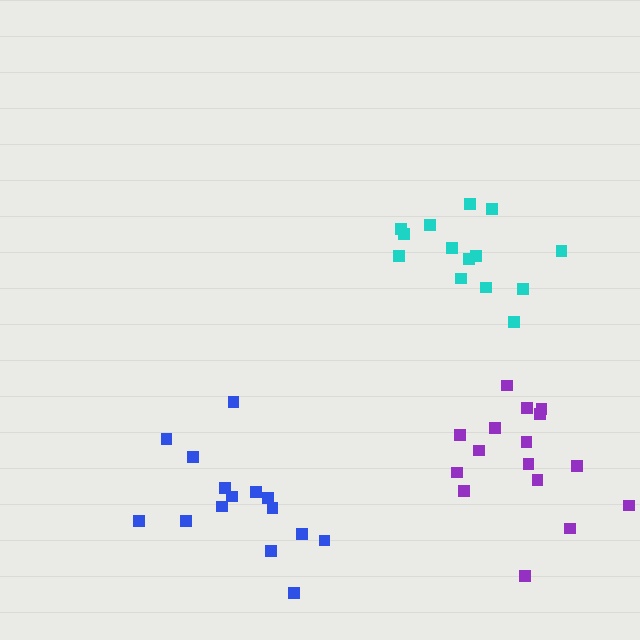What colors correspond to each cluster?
The clusters are colored: cyan, purple, blue.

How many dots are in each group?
Group 1: 14 dots, Group 2: 16 dots, Group 3: 15 dots (45 total).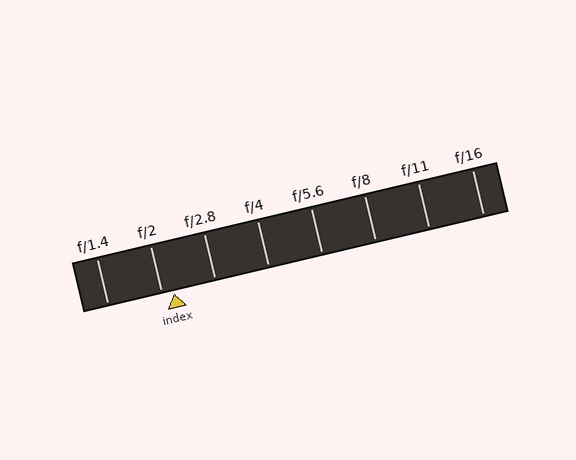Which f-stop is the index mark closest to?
The index mark is closest to f/2.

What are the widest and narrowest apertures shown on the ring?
The widest aperture shown is f/1.4 and the narrowest is f/16.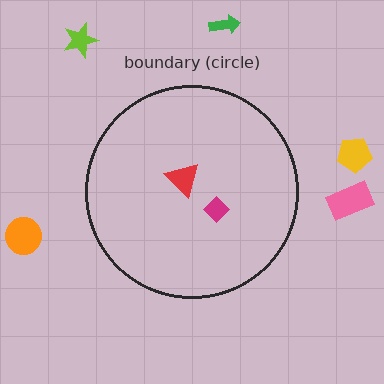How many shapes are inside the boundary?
2 inside, 5 outside.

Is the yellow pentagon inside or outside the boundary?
Outside.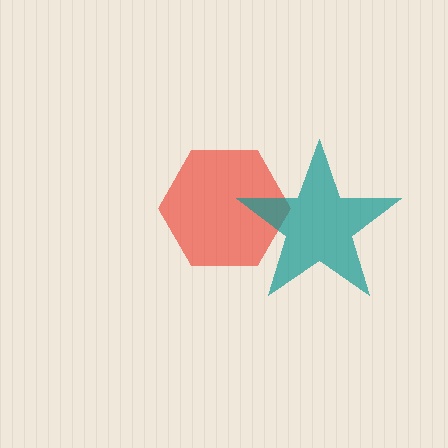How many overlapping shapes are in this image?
There are 2 overlapping shapes in the image.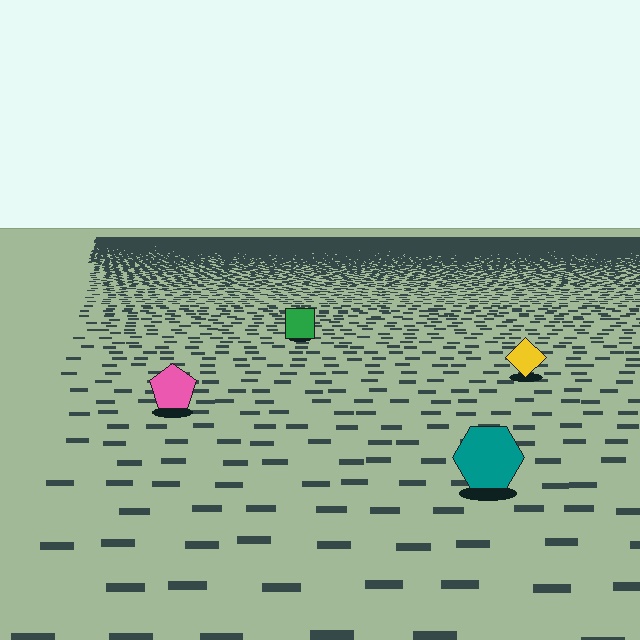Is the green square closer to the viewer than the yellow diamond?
No. The yellow diamond is closer — you can tell from the texture gradient: the ground texture is coarser near it.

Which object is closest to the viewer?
The teal hexagon is closest. The texture marks near it are larger and more spread out.